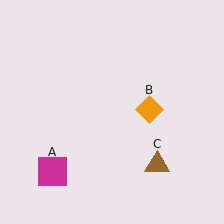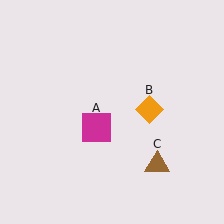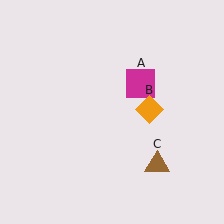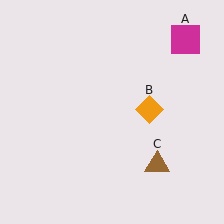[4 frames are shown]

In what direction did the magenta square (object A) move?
The magenta square (object A) moved up and to the right.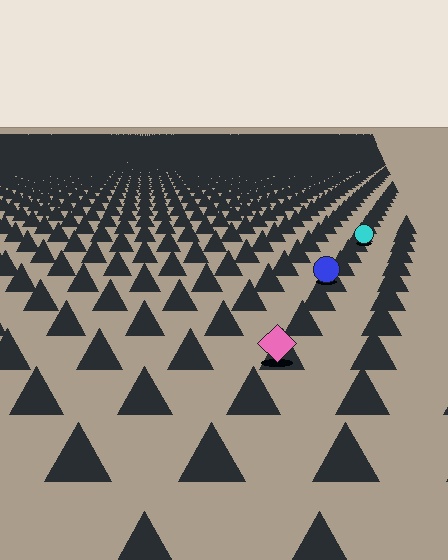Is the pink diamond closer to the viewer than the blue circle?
Yes. The pink diamond is closer — you can tell from the texture gradient: the ground texture is coarser near it.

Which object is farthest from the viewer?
The cyan circle is farthest from the viewer. It appears smaller and the ground texture around it is denser.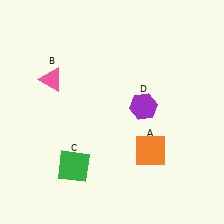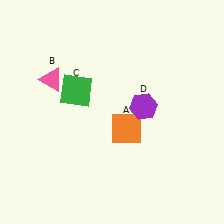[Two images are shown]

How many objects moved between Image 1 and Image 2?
2 objects moved between the two images.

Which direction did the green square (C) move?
The green square (C) moved up.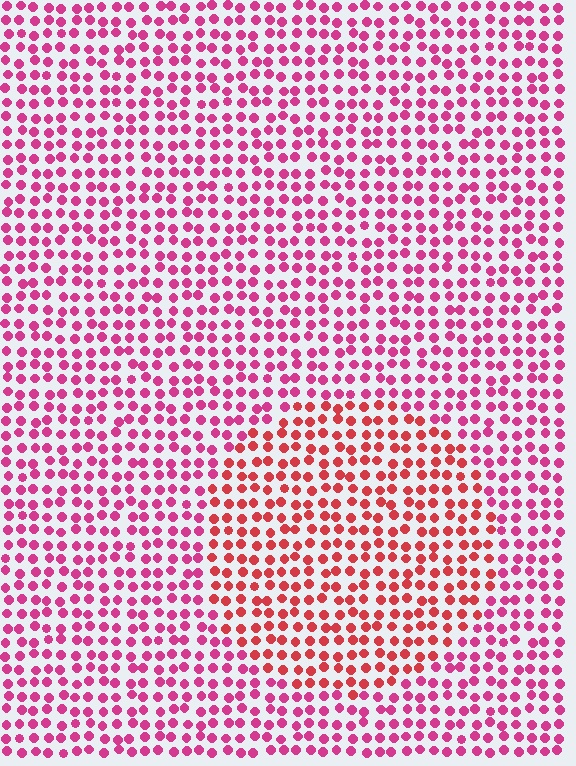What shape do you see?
I see a circle.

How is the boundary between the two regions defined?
The boundary is defined purely by a slight shift in hue (about 28 degrees). Spacing, size, and orientation are identical on both sides.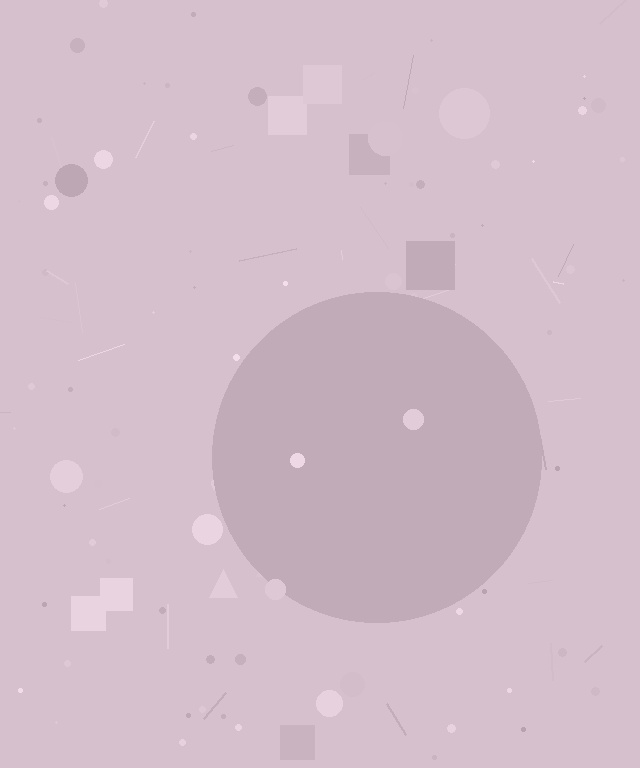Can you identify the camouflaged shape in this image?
The camouflaged shape is a circle.